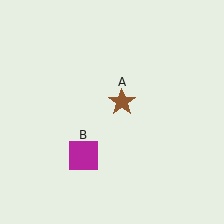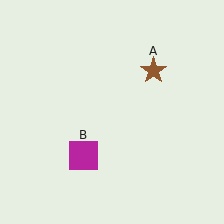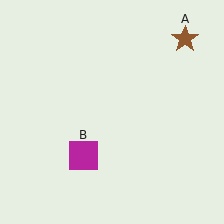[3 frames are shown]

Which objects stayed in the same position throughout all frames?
Magenta square (object B) remained stationary.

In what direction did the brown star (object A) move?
The brown star (object A) moved up and to the right.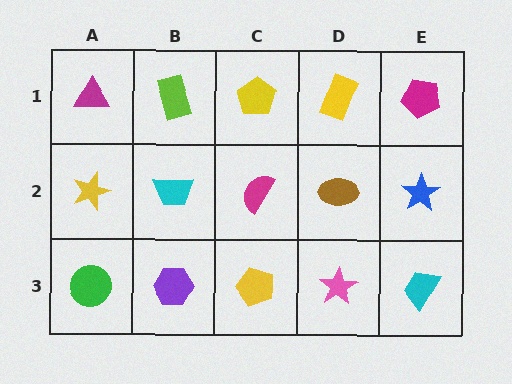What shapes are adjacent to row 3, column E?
A blue star (row 2, column E), a pink star (row 3, column D).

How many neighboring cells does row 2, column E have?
3.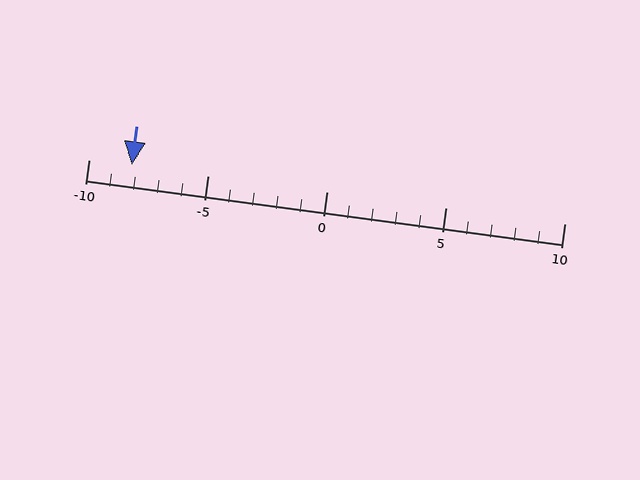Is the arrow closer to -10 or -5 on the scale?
The arrow is closer to -10.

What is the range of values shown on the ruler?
The ruler shows values from -10 to 10.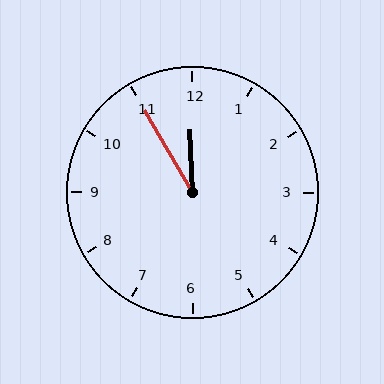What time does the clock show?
11:55.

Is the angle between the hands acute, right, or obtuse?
It is acute.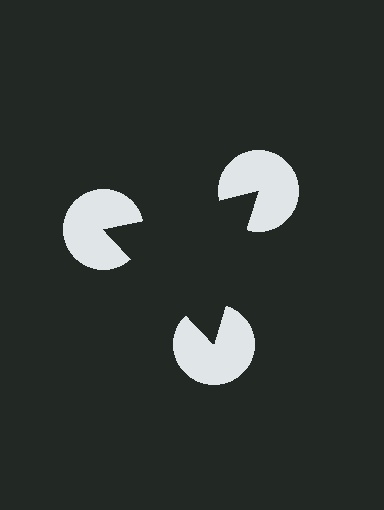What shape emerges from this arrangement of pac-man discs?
An illusory triangle — its edges are inferred from the aligned wedge cuts in the pac-man discs, not physically drawn.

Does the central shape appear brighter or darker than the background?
It typically appears slightly darker than the background, even though no actual brightness change is drawn.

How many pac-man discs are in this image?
There are 3 — one at each vertex of the illusory triangle.